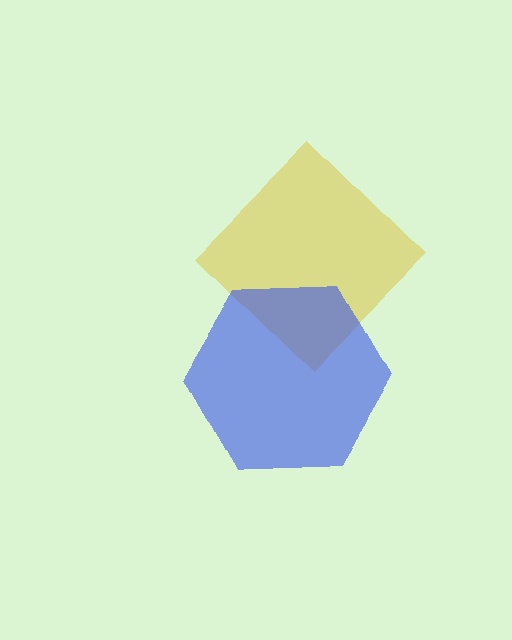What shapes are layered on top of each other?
The layered shapes are: a yellow diamond, a blue hexagon.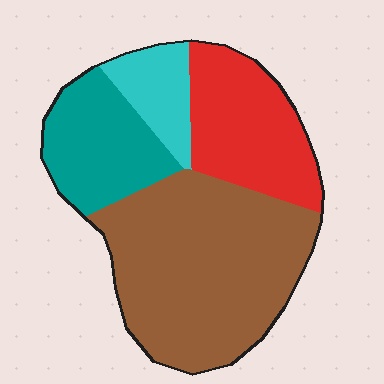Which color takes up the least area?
Cyan, at roughly 10%.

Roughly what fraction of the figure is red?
Red covers roughly 25% of the figure.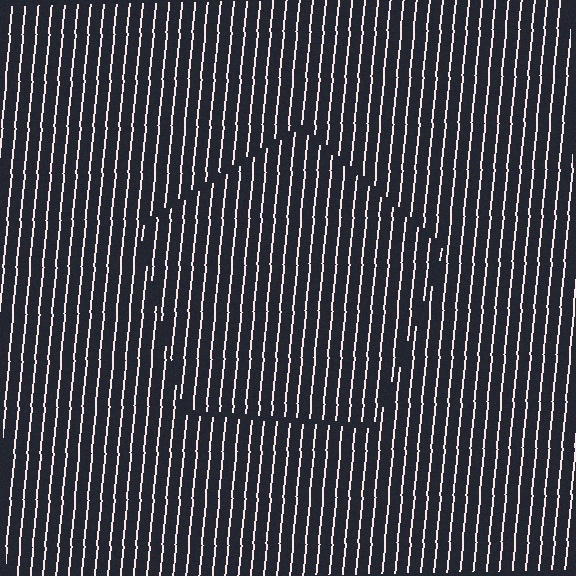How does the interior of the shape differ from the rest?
The interior of the shape contains the same grating, shifted by half a period — the contour is defined by the phase discontinuity where line-ends from the inner and outer gratings abut.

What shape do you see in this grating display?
An illusory pentagon. The interior of the shape contains the same grating, shifted by half a period — the contour is defined by the phase discontinuity where line-ends from the inner and outer gratings abut.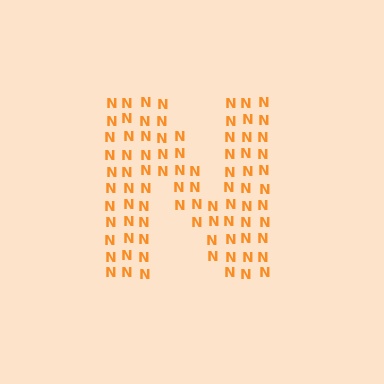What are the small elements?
The small elements are letter N's.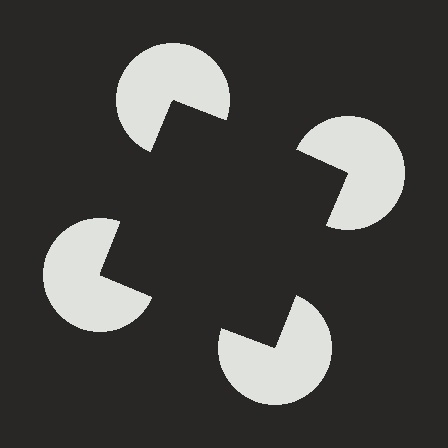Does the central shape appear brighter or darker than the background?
It typically appears slightly darker than the background, even though no actual brightness change is drawn.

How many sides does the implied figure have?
4 sides.